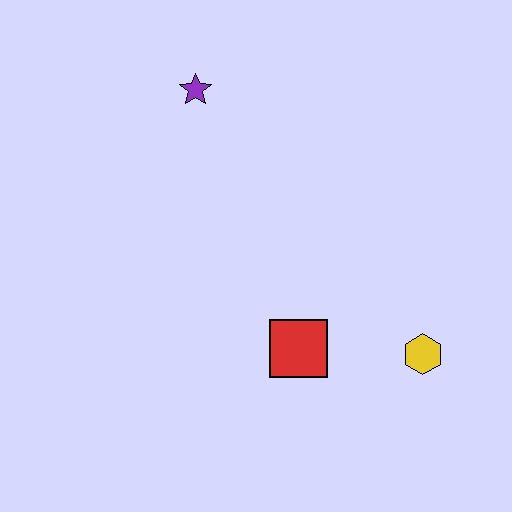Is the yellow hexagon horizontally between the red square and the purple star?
No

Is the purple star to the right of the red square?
No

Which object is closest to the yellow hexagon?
The red square is closest to the yellow hexagon.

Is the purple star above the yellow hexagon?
Yes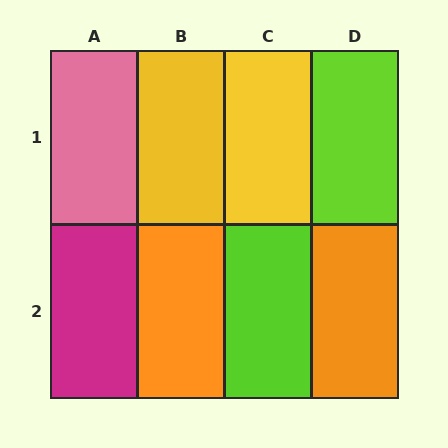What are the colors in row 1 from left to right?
Pink, yellow, yellow, lime.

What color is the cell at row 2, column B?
Orange.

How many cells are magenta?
1 cell is magenta.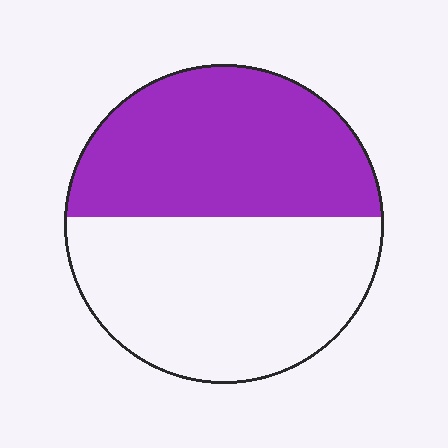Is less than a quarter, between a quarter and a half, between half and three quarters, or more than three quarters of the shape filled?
Between a quarter and a half.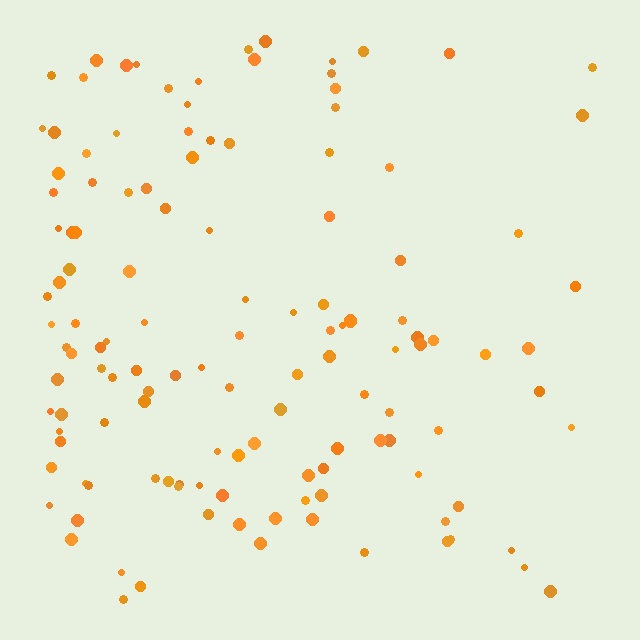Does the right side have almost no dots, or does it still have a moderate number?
Still a moderate number, just noticeably fewer than the left.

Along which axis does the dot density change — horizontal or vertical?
Horizontal.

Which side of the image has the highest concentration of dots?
The left.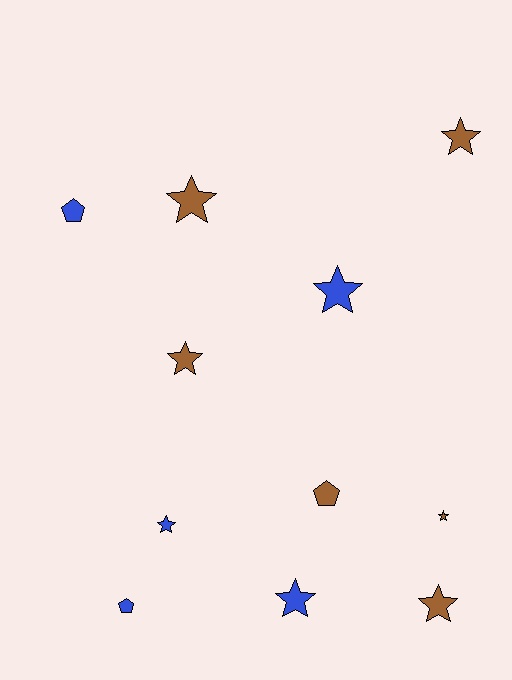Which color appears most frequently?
Brown, with 6 objects.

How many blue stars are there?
There are 3 blue stars.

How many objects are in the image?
There are 11 objects.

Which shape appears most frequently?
Star, with 8 objects.